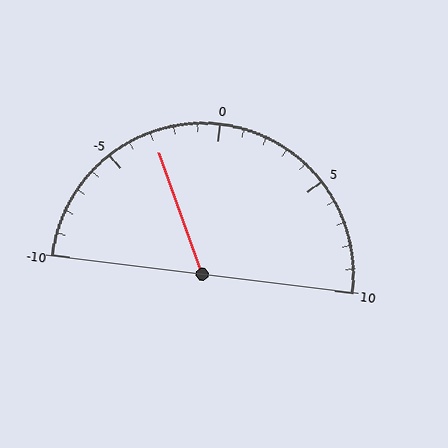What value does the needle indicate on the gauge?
The needle indicates approximately -3.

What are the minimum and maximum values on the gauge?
The gauge ranges from -10 to 10.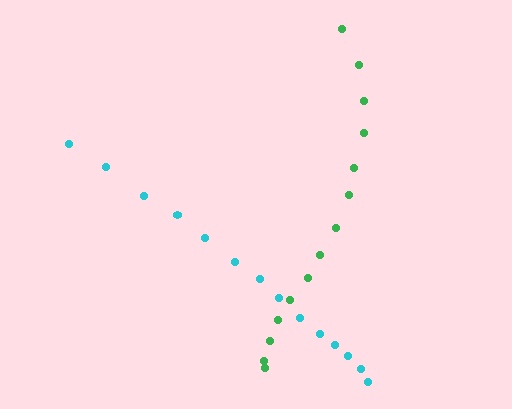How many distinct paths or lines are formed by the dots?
There are 2 distinct paths.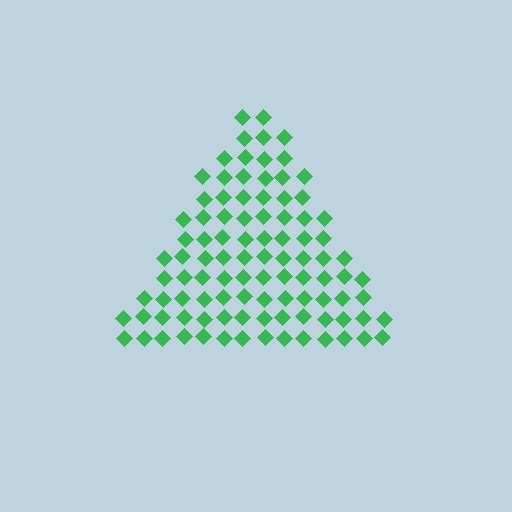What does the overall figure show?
The overall figure shows a triangle.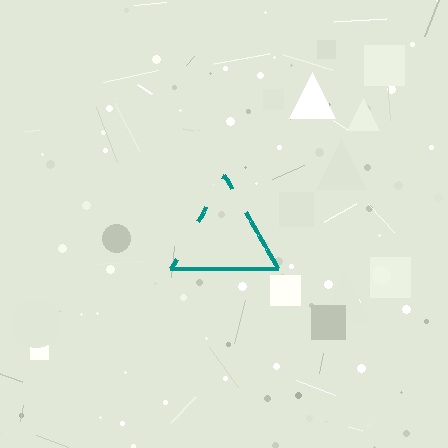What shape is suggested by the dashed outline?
The dashed outline suggests a triangle.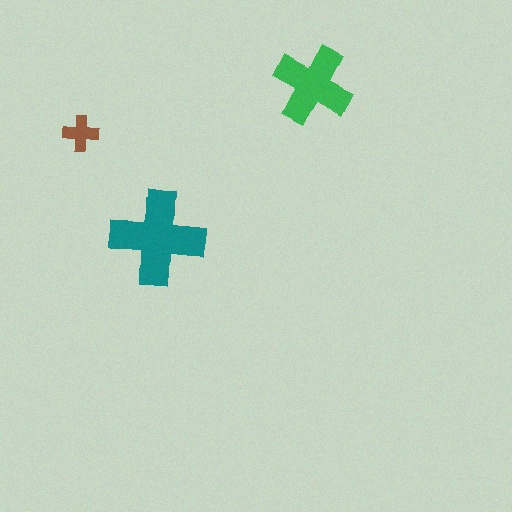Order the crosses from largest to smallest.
the teal one, the green one, the brown one.